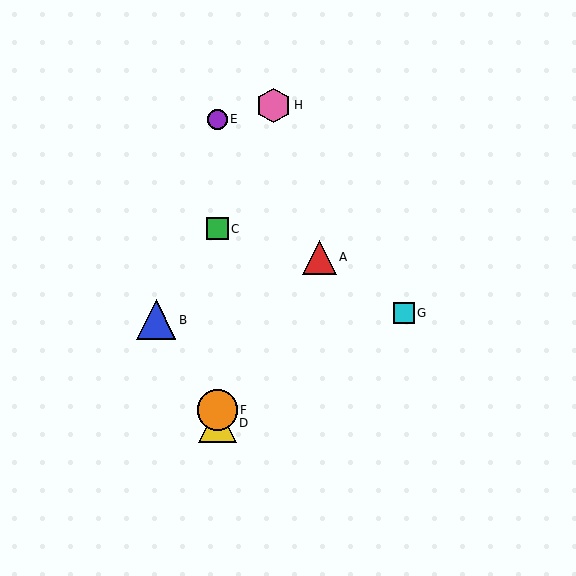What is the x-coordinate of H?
Object H is at x≈273.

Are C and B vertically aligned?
No, C is at x≈217 and B is at x≈156.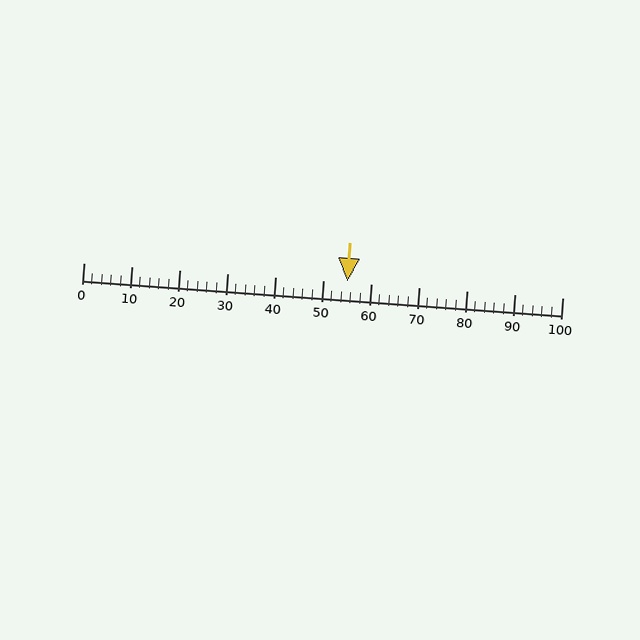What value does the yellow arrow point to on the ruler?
The yellow arrow points to approximately 55.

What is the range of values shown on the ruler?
The ruler shows values from 0 to 100.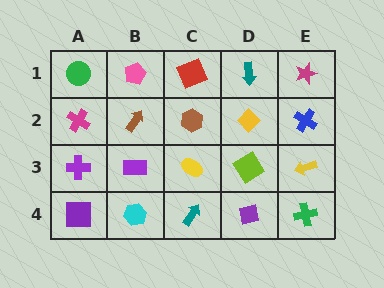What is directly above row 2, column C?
A red square.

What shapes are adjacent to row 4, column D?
A lime diamond (row 3, column D), a teal arrow (row 4, column C), a green cross (row 4, column E).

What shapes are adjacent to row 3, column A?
A magenta cross (row 2, column A), a purple square (row 4, column A), a purple rectangle (row 3, column B).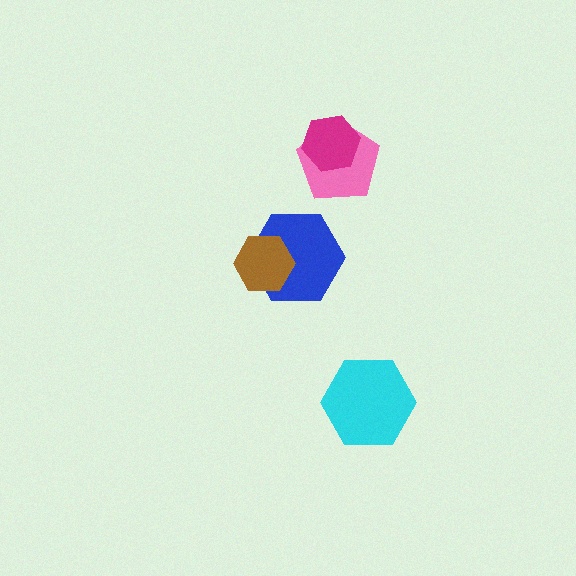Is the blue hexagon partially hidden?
Yes, it is partially covered by another shape.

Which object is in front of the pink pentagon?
The magenta hexagon is in front of the pink pentagon.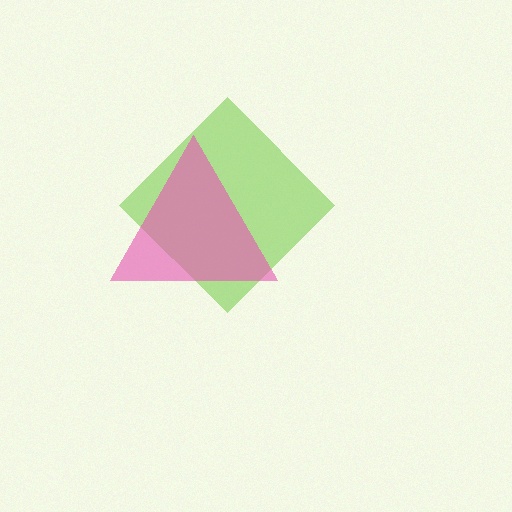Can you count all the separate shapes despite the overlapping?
Yes, there are 2 separate shapes.